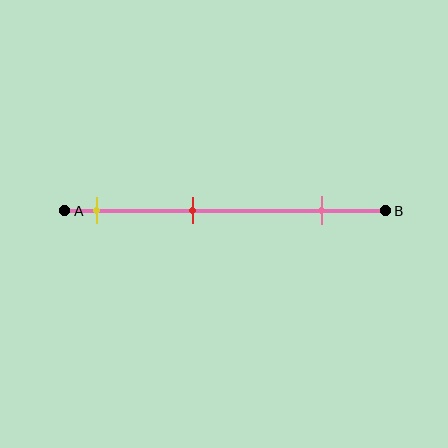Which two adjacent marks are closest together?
The yellow and red marks are the closest adjacent pair.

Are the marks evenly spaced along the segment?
Yes, the marks are approximately evenly spaced.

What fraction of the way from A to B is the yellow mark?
The yellow mark is approximately 10% (0.1) of the way from A to B.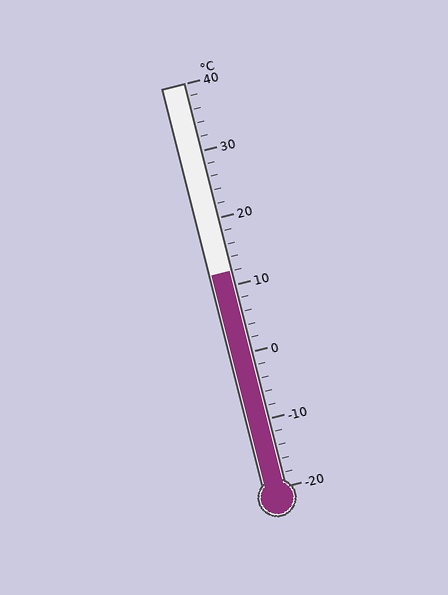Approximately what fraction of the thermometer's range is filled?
The thermometer is filled to approximately 55% of its range.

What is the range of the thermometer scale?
The thermometer scale ranges from -20°C to 40°C.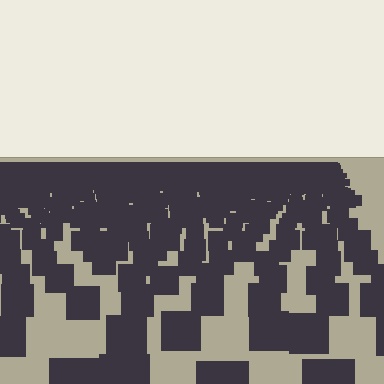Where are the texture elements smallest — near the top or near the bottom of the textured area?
Near the top.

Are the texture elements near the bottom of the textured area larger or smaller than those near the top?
Larger. Near the bottom, elements are closer to the viewer and appear at a bigger on-screen size.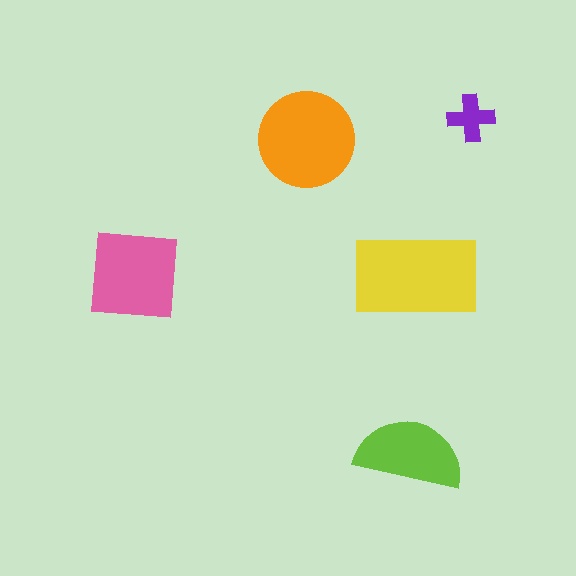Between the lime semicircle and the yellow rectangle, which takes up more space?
The yellow rectangle.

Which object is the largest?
The yellow rectangle.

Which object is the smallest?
The purple cross.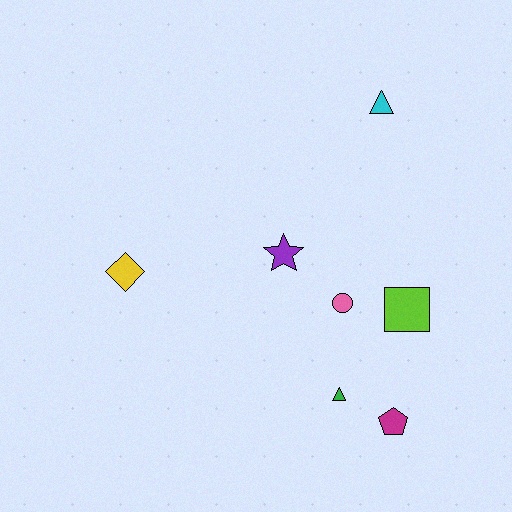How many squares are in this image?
There is 1 square.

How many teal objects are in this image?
There are no teal objects.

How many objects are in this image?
There are 7 objects.